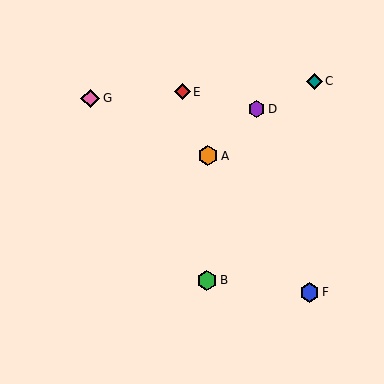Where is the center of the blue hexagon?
The center of the blue hexagon is at (309, 292).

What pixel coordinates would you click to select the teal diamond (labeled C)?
Click at (314, 81) to select the teal diamond C.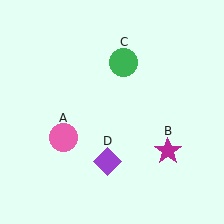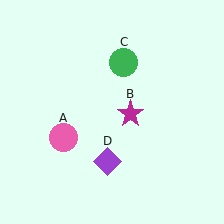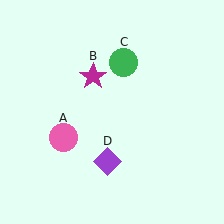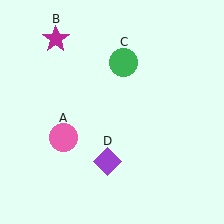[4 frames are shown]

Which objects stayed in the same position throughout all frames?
Pink circle (object A) and green circle (object C) and purple diamond (object D) remained stationary.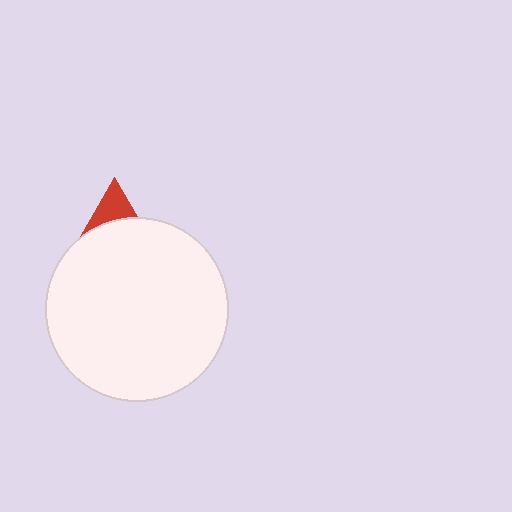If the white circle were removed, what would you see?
You would see the complete red triangle.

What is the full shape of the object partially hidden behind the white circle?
The partially hidden object is a red triangle.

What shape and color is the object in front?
The object in front is a white circle.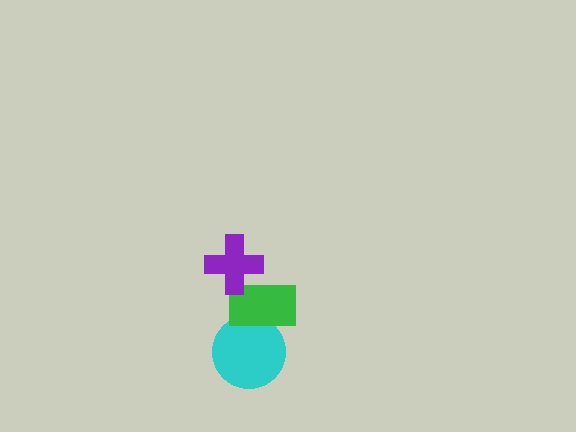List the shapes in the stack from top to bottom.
From top to bottom: the purple cross, the green rectangle, the cyan circle.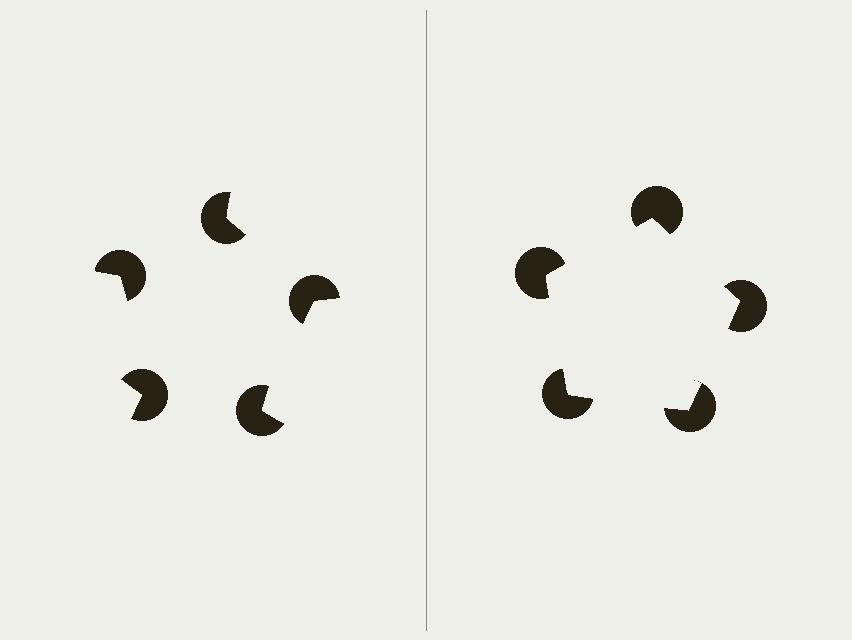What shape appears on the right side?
An illusory pentagon.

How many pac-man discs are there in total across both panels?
10 — 5 on each side.